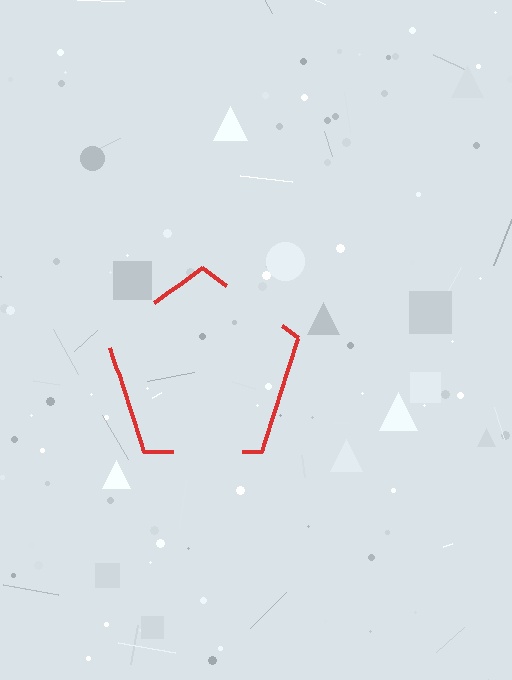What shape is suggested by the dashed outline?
The dashed outline suggests a pentagon.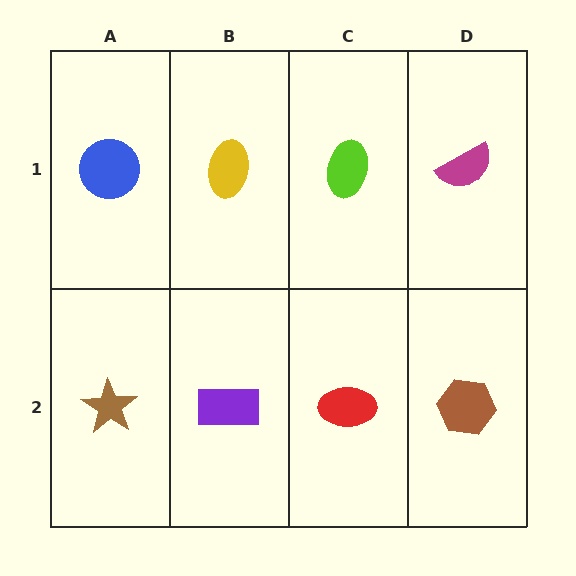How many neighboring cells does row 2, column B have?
3.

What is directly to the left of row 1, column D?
A lime ellipse.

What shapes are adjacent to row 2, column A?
A blue circle (row 1, column A), a purple rectangle (row 2, column B).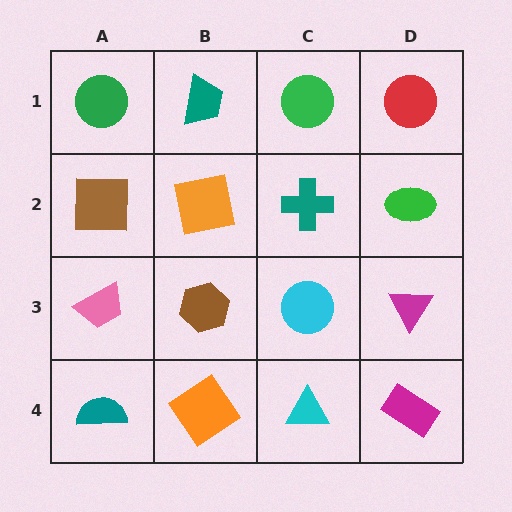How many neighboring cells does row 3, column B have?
4.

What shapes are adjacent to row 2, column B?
A teal trapezoid (row 1, column B), a brown hexagon (row 3, column B), a brown square (row 2, column A), a teal cross (row 2, column C).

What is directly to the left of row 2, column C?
An orange square.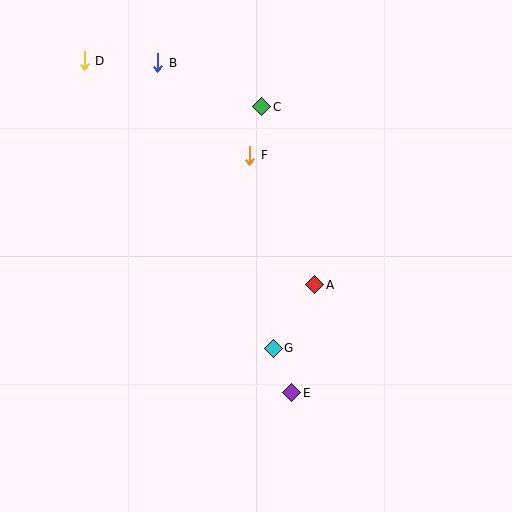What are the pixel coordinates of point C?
Point C is at (262, 107).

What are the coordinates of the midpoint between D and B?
The midpoint between D and B is at (121, 62).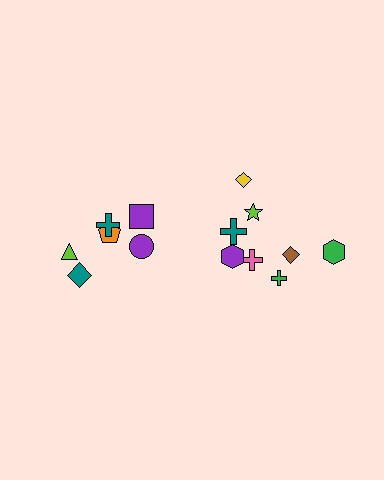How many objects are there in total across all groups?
There are 14 objects.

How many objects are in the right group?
There are 8 objects.